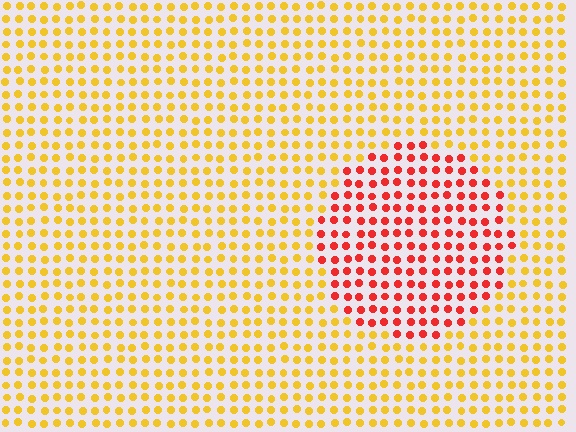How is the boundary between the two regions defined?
The boundary is defined purely by a slight shift in hue (about 48 degrees). Spacing, size, and orientation are identical on both sides.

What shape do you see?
I see a circle.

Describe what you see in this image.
The image is filled with small yellow elements in a uniform arrangement. A circle-shaped region is visible where the elements are tinted to a slightly different hue, forming a subtle color boundary.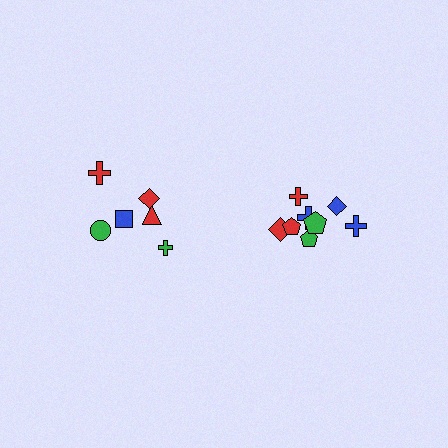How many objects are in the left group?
There are 6 objects.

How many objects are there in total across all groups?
There are 14 objects.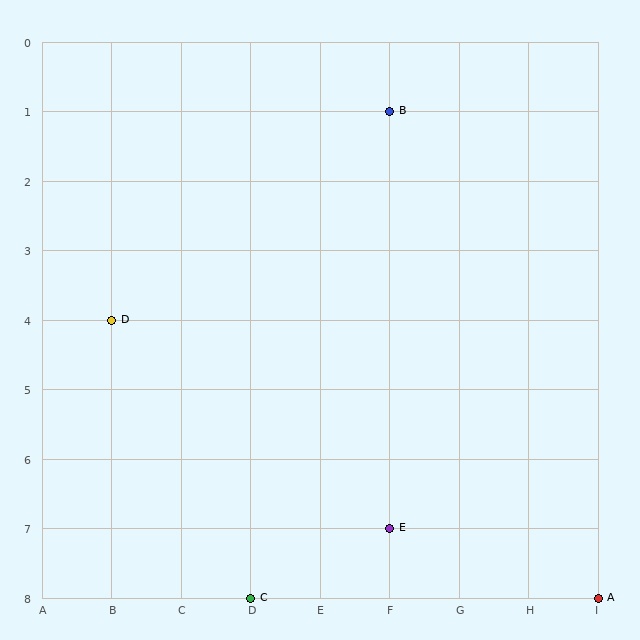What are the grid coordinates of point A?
Point A is at grid coordinates (I, 8).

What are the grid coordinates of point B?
Point B is at grid coordinates (F, 1).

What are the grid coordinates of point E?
Point E is at grid coordinates (F, 7).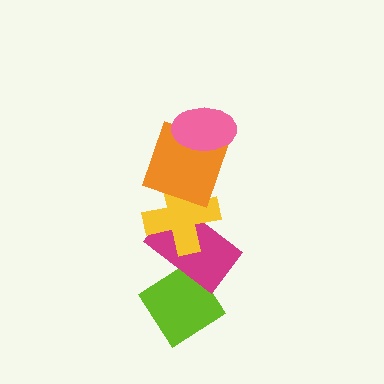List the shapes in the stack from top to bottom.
From top to bottom: the pink ellipse, the orange square, the yellow cross, the magenta rectangle, the lime diamond.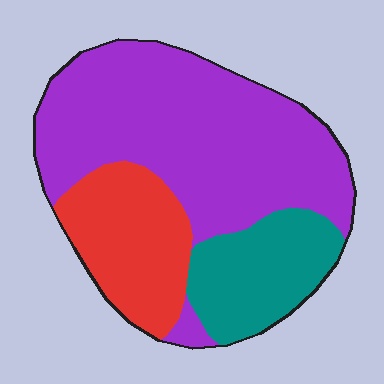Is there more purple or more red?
Purple.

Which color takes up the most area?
Purple, at roughly 60%.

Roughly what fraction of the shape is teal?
Teal covers 20% of the shape.